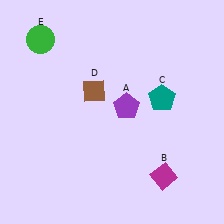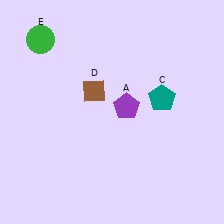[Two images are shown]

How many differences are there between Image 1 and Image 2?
There is 1 difference between the two images.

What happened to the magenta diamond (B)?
The magenta diamond (B) was removed in Image 2. It was in the bottom-right area of Image 1.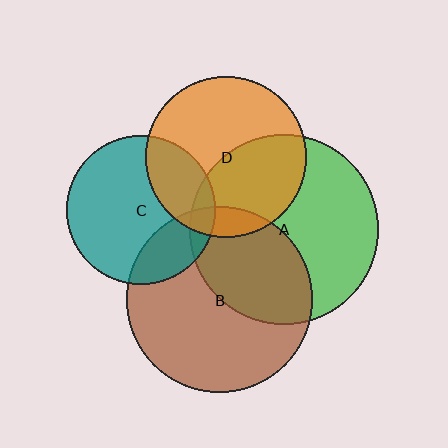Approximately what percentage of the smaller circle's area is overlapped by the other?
Approximately 20%.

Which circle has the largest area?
Circle A (green).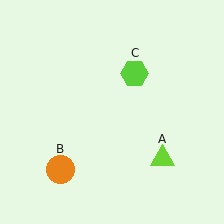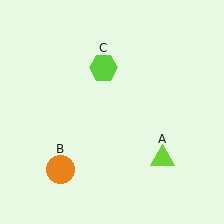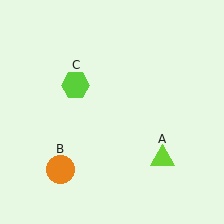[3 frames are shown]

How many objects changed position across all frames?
1 object changed position: lime hexagon (object C).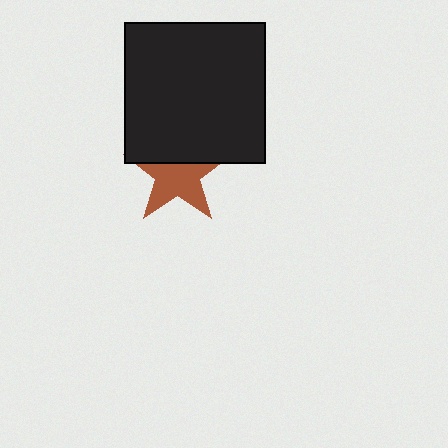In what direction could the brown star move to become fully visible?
The brown star could move down. That would shift it out from behind the black square entirely.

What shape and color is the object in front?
The object in front is a black square.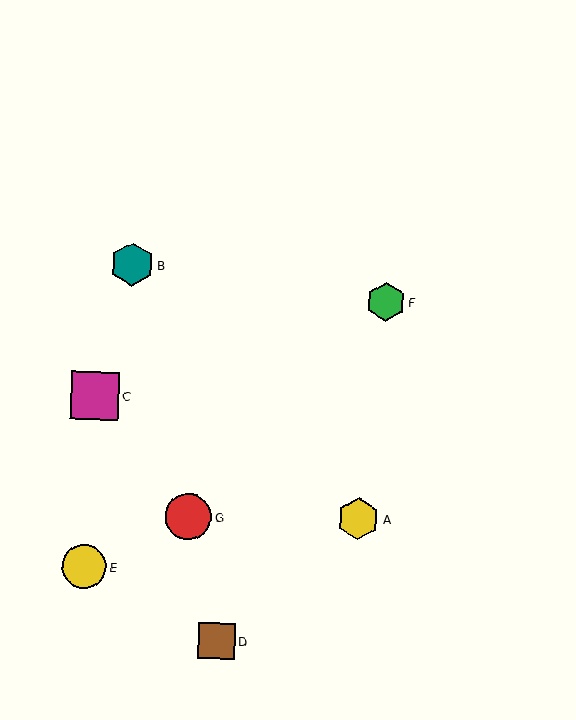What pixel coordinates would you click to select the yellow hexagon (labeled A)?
Click at (358, 519) to select the yellow hexagon A.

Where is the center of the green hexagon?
The center of the green hexagon is at (386, 302).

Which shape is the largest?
The magenta square (labeled C) is the largest.